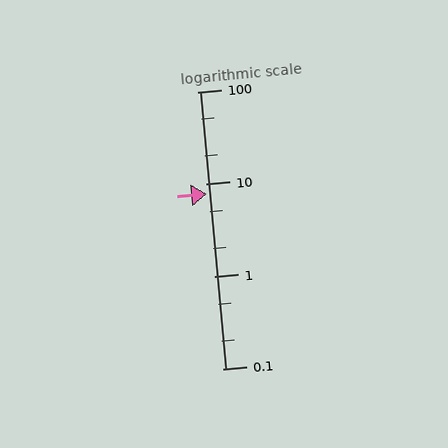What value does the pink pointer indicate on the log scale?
The pointer indicates approximately 7.9.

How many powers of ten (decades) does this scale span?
The scale spans 3 decades, from 0.1 to 100.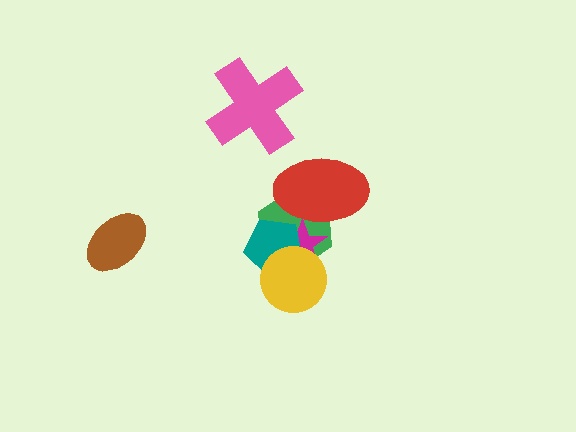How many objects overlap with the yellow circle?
3 objects overlap with the yellow circle.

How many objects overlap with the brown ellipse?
0 objects overlap with the brown ellipse.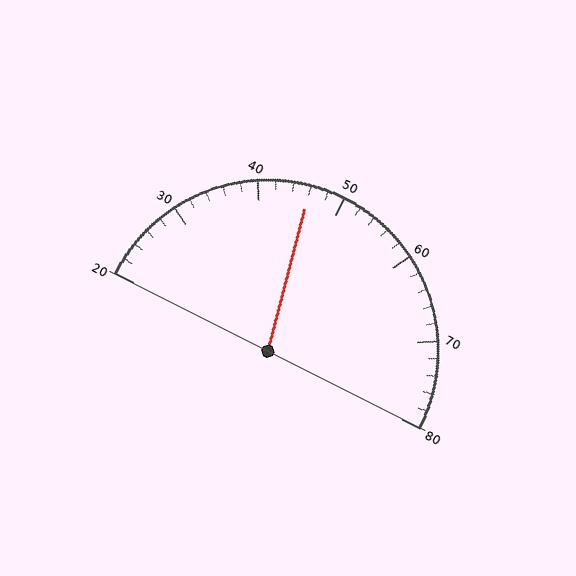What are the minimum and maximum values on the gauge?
The gauge ranges from 20 to 80.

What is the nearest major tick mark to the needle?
The nearest major tick mark is 50.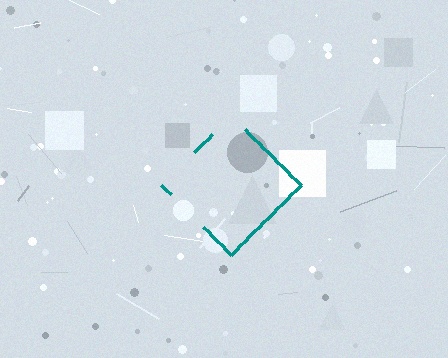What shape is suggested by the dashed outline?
The dashed outline suggests a diamond.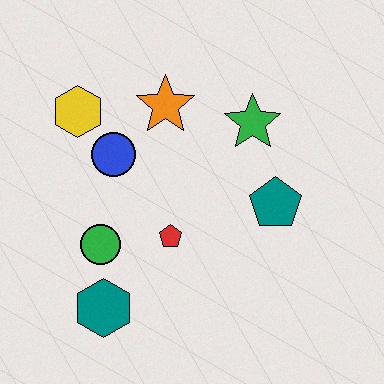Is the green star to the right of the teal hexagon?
Yes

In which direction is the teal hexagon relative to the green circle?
The teal hexagon is below the green circle.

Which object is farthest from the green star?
The teal hexagon is farthest from the green star.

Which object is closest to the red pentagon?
The green circle is closest to the red pentagon.